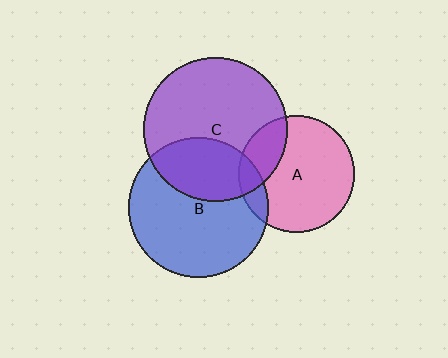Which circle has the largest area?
Circle C (purple).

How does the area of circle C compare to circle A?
Approximately 1.5 times.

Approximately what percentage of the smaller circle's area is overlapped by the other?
Approximately 20%.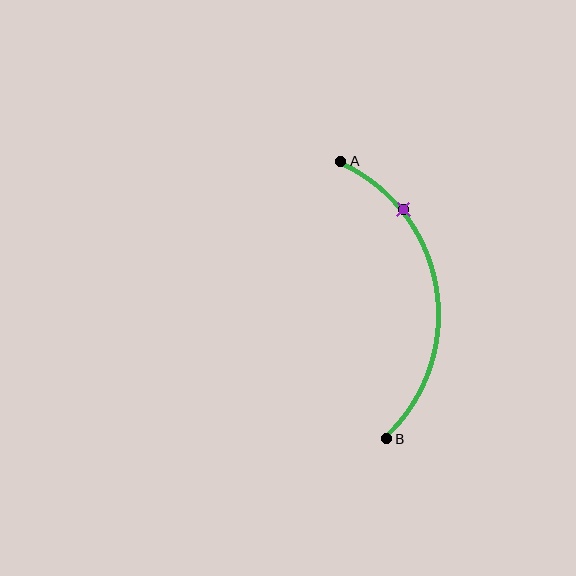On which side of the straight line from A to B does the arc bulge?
The arc bulges to the right of the straight line connecting A and B.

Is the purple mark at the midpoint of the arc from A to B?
No. The purple mark lies on the arc but is closer to endpoint A. The arc midpoint would be at the point on the curve equidistant along the arc from both A and B.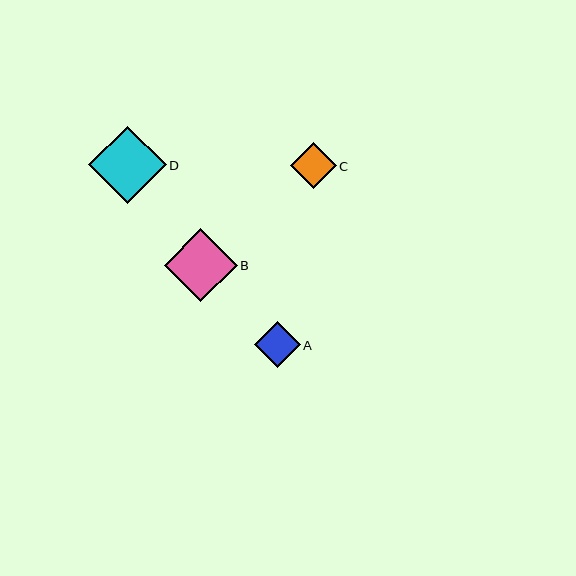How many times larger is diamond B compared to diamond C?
Diamond B is approximately 1.6 times the size of diamond C.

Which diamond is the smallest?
Diamond A is the smallest with a size of approximately 46 pixels.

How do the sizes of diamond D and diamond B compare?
Diamond D and diamond B are approximately the same size.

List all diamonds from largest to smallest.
From largest to smallest: D, B, C, A.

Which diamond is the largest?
Diamond D is the largest with a size of approximately 77 pixels.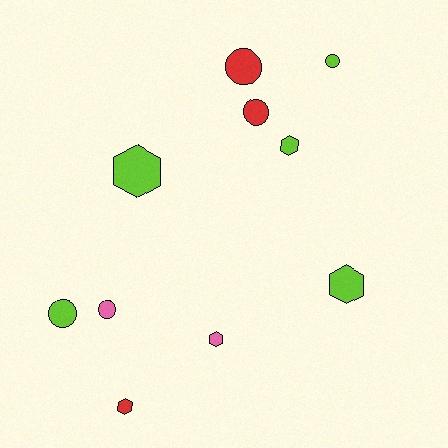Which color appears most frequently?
Lime, with 5 objects.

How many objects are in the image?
There are 10 objects.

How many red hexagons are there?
There is 1 red hexagon.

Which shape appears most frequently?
Hexagon, with 5 objects.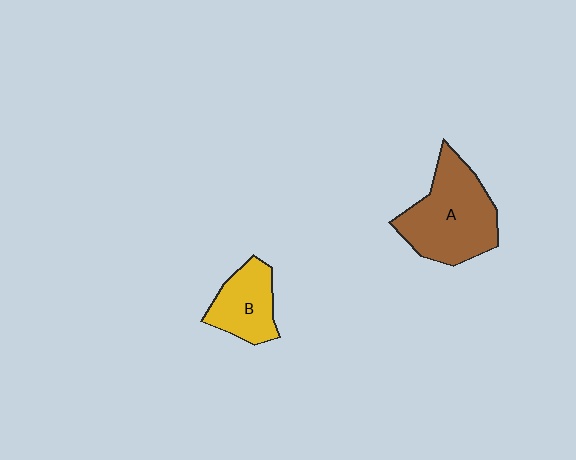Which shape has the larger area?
Shape A (brown).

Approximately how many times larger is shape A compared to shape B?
Approximately 1.8 times.